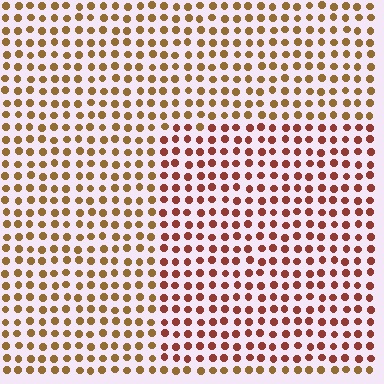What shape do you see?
I see a rectangle.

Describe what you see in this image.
The image is filled with small brown elements in a uniform arrangement. A rectangle-shaped region is visible where the elements are tinted to a slightly different hue, forming a subtle color boundary.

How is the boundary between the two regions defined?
The boundary is defined purely by a slight shift in hue (about 33 degrees). Spacing, size, and orientation are identical on both sides.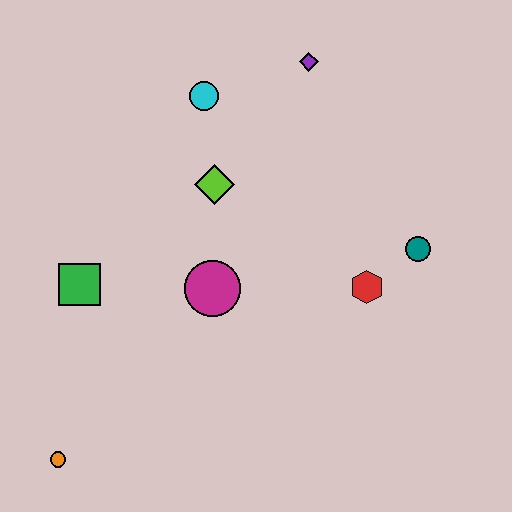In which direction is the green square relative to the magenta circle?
The green square is to the left of the magenta circle.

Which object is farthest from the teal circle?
The orange circle is farthest from the teal circle.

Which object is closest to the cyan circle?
The lime diamond is closest to the cyan circle.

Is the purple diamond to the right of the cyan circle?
Yes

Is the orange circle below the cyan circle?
Yes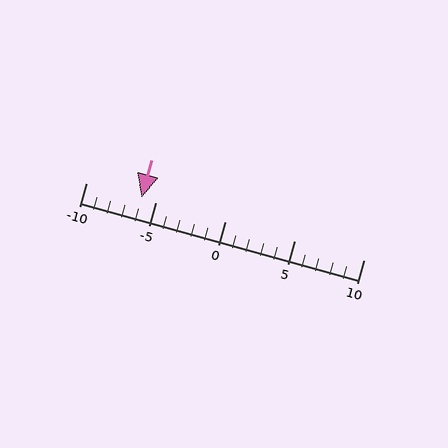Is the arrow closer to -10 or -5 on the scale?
The arrow is closer to -5.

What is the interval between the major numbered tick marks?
The major tick marks are spaced 5 units apart.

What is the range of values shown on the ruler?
The ruler shows values from -10 to 10.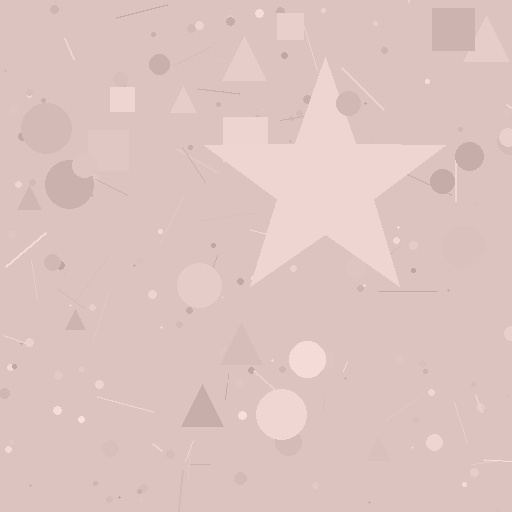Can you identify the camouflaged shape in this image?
The camouflaged shape is a star.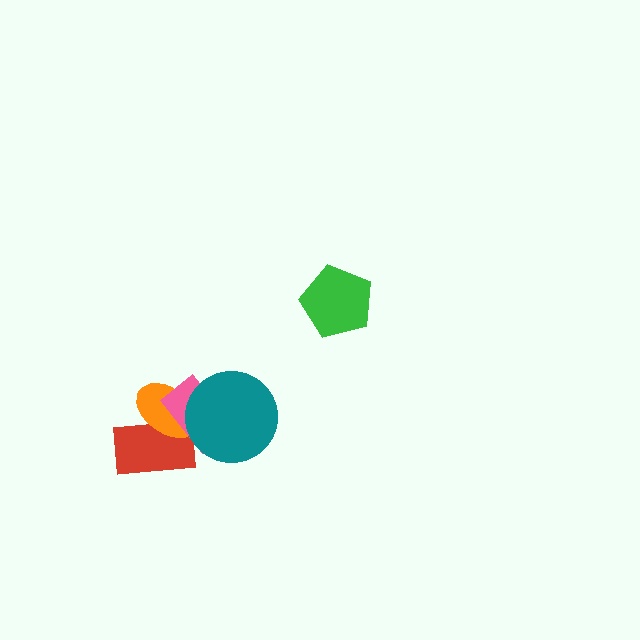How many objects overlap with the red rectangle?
2 objects overlap with the red rectangle.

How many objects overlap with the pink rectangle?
3 objects overlap with the pink rectangle.